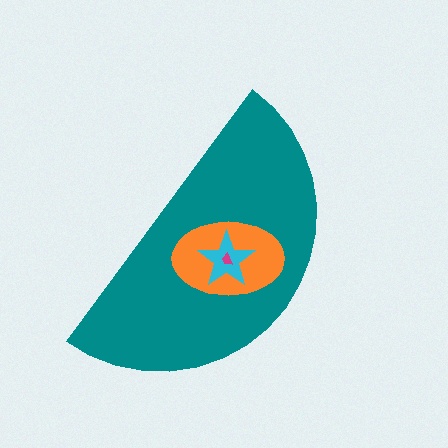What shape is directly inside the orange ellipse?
The cyan star.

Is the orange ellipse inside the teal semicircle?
Yes.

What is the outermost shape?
The teal semicircle.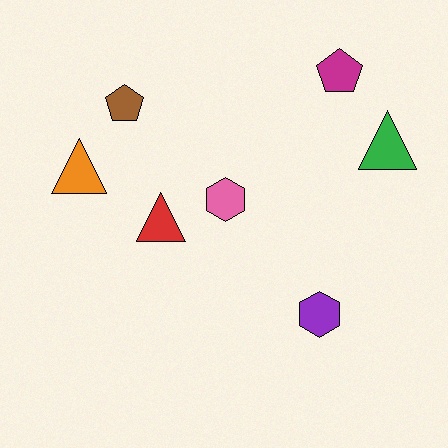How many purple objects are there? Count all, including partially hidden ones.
There is 1 purple object.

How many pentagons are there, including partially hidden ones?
There are 2 pentagons.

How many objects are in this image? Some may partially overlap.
There are 7 objects.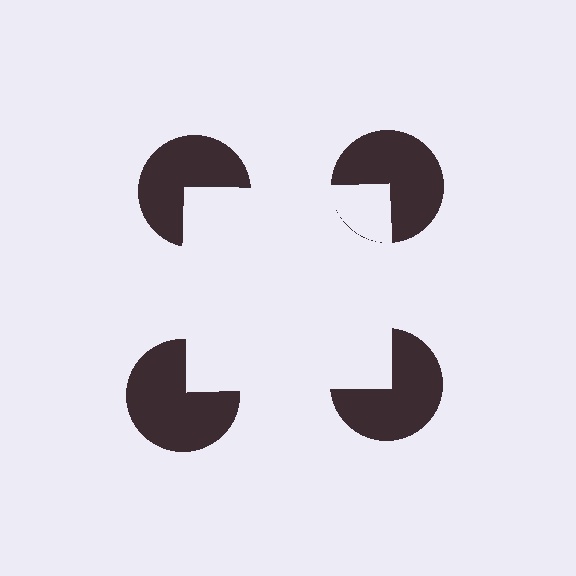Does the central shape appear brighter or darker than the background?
It typically appears slightly brighter than the background, even though no actual brightness change is drawn.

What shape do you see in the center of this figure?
An illusory square — its edges are inferred from the aligned wedge cuts in the pac-man discs, not physically drawn.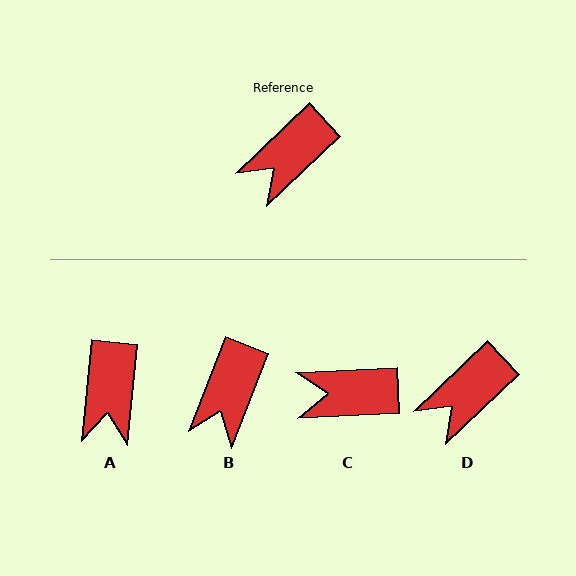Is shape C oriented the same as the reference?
No, it is off by about 41 degrees.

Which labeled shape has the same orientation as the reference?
D.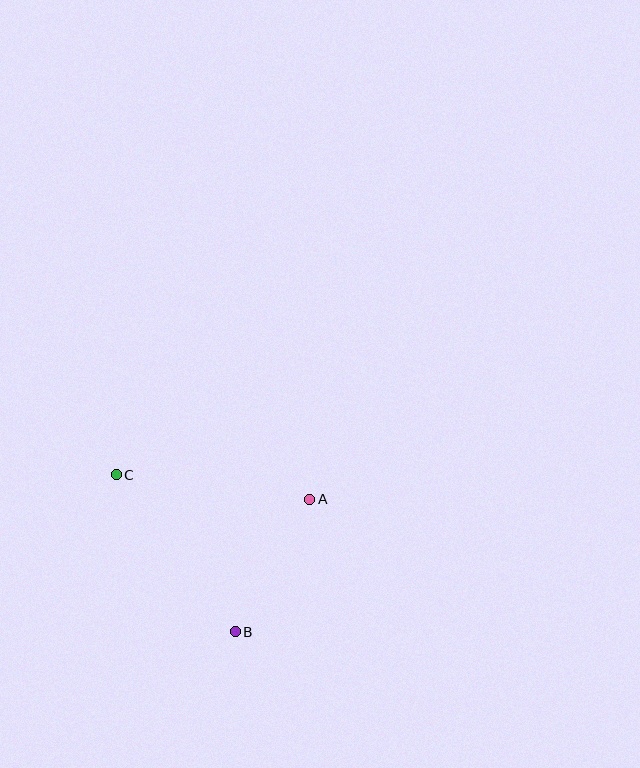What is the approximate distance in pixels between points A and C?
The distance between A and C is approximately 195 pixels.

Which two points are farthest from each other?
Points B and C are farthest from each other.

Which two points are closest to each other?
Points A and B are closest to each other.